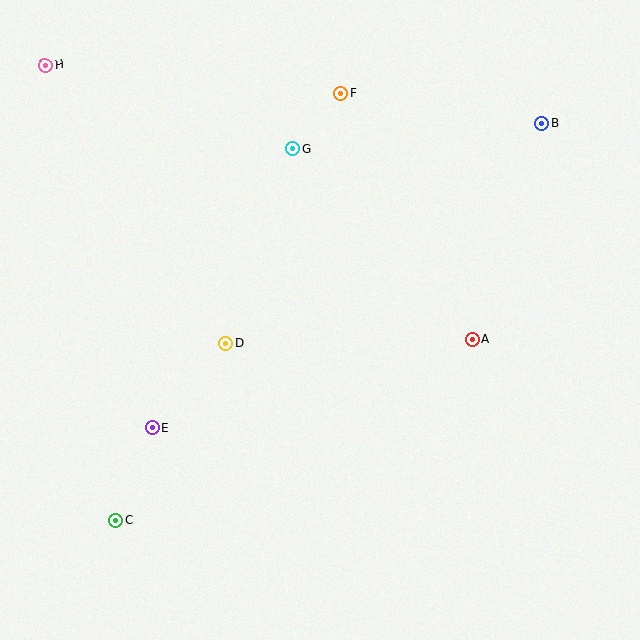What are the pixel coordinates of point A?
Point A is at (473, 340).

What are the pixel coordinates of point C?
Point C is at (116, 520).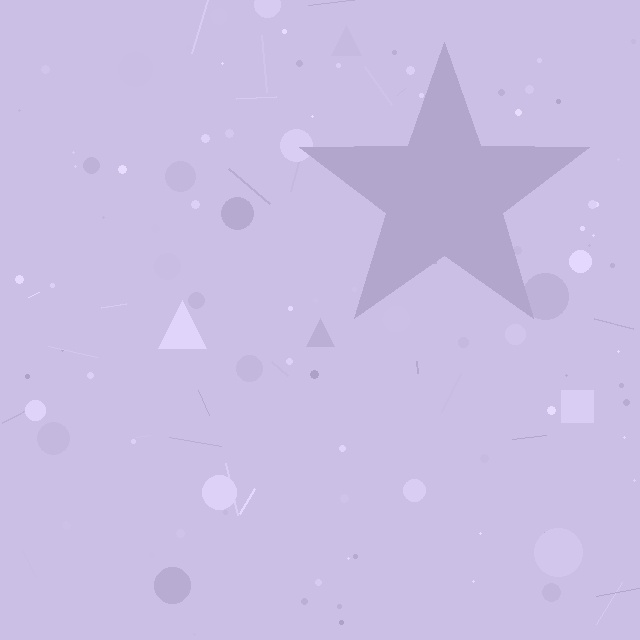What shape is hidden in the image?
A star is hidden in the image.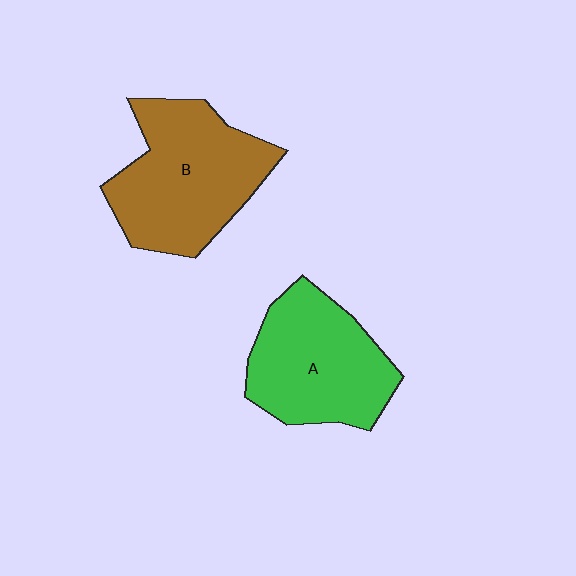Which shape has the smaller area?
Shape A (green).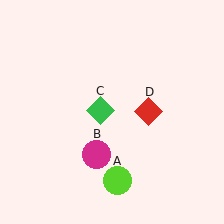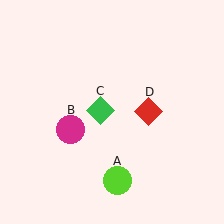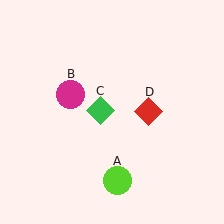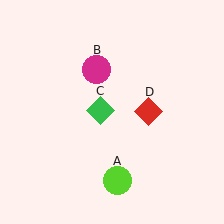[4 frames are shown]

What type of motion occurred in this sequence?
The magenta circle (object B) rotated clockwise around the center of the scene.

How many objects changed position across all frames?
1 object changed position: magenta circle (object B).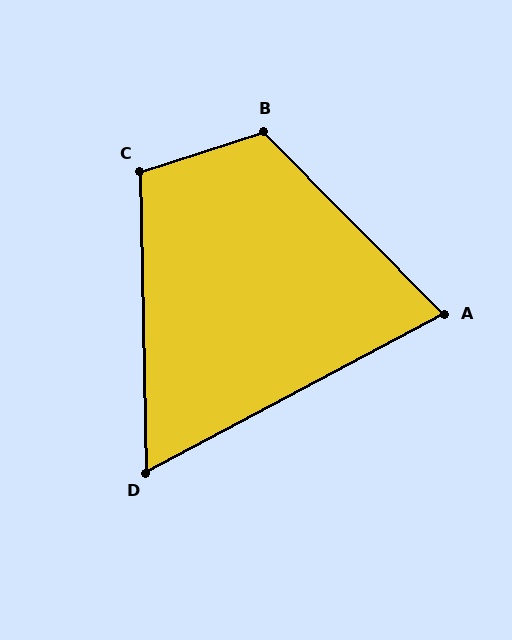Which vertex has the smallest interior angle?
D, at approximately 63 degrees.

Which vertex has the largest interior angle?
B, at approximately 117 degrees.